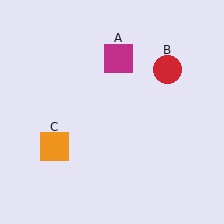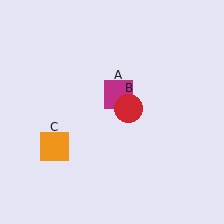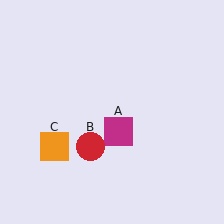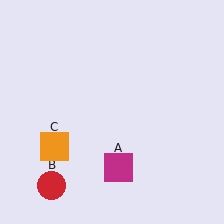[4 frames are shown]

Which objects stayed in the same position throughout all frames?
Orange square (object C) remained stationary.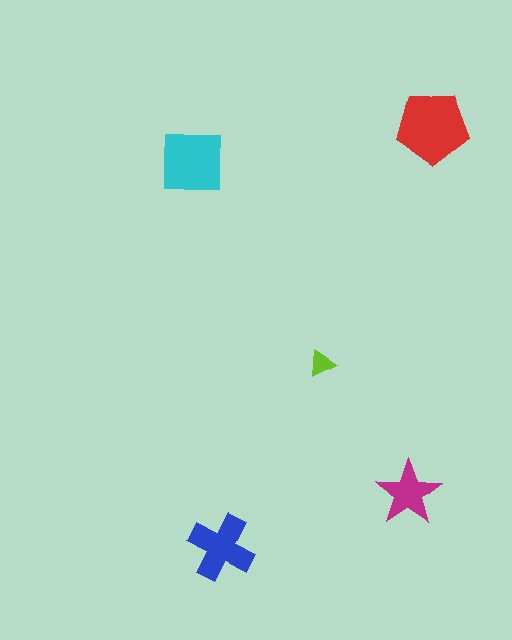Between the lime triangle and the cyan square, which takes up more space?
The cyan square.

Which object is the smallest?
The lime triangle.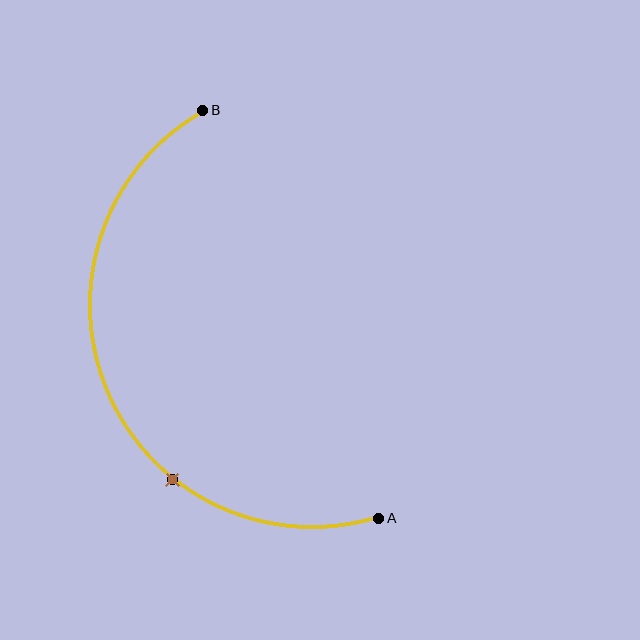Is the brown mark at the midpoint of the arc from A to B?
No. The brown mark lies on the arc but is closer to endpoint A. The arc midpoint would be at the point on the curve equidistant along the arc from both A and B.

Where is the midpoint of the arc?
The arc midpoint is the point on the curve farthest from the straight line joining A and B. It sits to the left of that line.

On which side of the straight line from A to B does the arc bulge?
The arc bulges to the left of the straight line connecting A and B.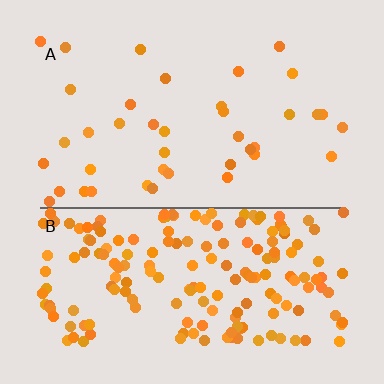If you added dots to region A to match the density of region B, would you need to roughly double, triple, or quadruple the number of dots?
Approximately quadruple.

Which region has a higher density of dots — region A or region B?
B (the bottom).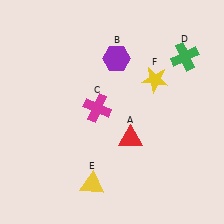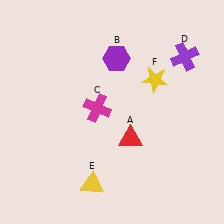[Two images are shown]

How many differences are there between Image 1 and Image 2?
There is 1 difference between the two images.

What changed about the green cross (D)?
In Image 1, D is green. In Image 2, it changed to purple.